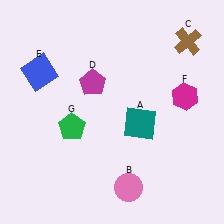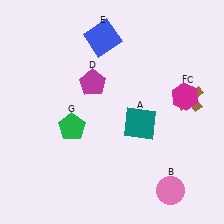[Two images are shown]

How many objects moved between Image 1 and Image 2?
3 objects moved between the two images.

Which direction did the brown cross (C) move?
The brown cross (C) moved down.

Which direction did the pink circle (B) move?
The pink circle (B) moved right.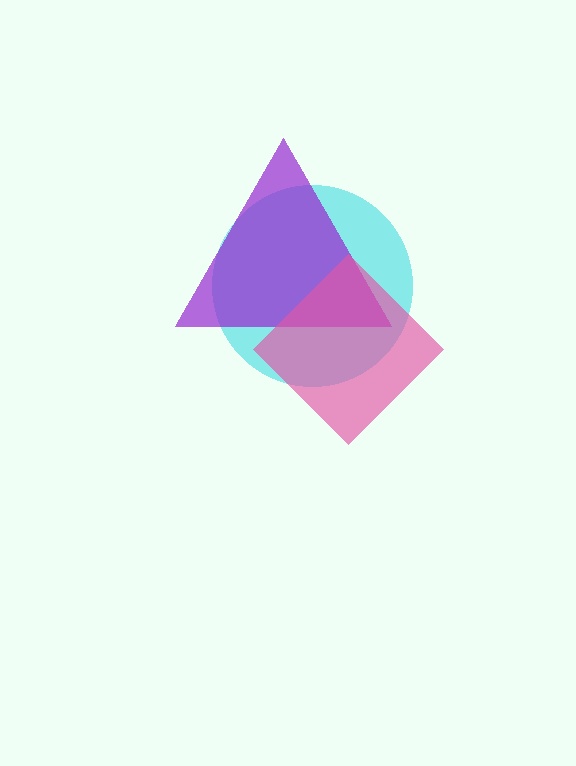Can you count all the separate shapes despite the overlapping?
Yes, there are 3 separate shapes.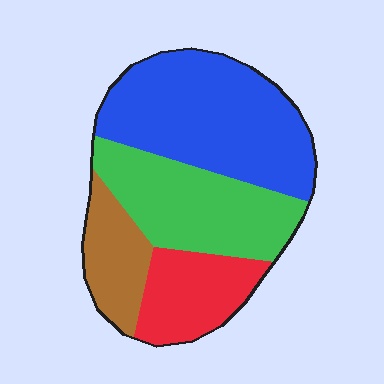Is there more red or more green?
Green.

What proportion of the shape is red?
Red takes up about one sixth (1/6) of the shape.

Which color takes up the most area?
Blue, at roughly 40%.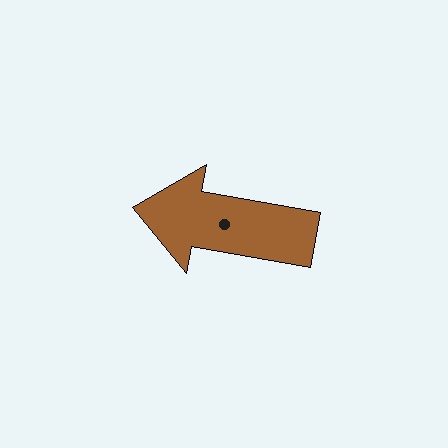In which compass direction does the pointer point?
West.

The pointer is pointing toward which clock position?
Roughly 9 o'clock.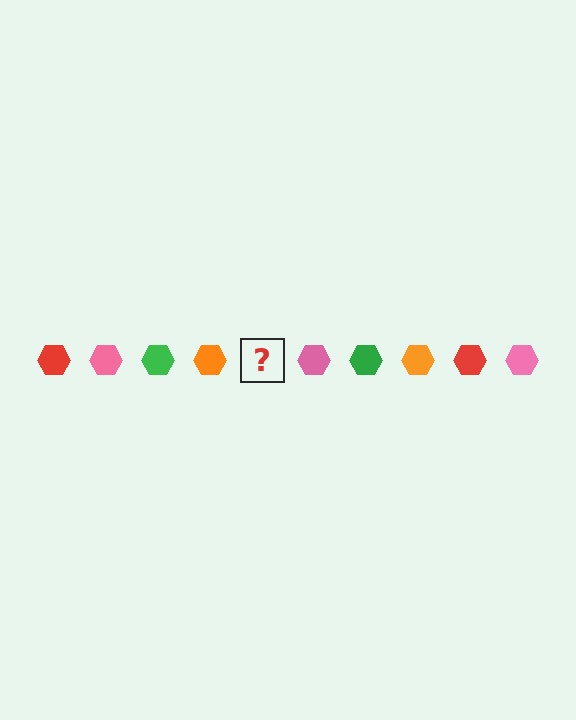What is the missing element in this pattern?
The missing element is a red hexagon.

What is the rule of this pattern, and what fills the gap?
The rule is that the pattern cycles through red, pink, green, orange hexagons. The gap should be filled with a red hexagon.